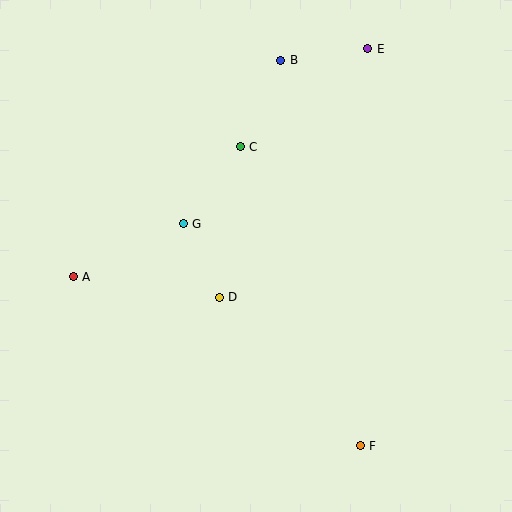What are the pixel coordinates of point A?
Point A is at (73, 277).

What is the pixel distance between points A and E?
The distance between A and E is 372 pixels.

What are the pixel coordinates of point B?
Point B is at (281, 60).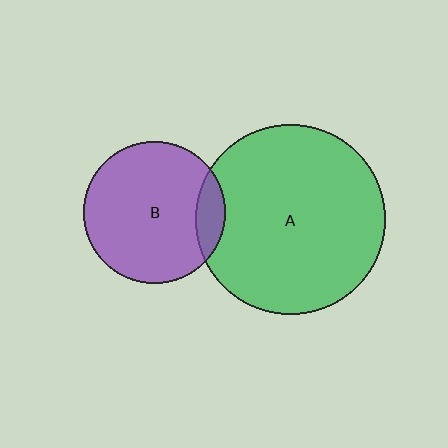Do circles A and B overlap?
Yes.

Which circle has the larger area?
Circle A (green).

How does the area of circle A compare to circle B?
Approximately 1.8 times.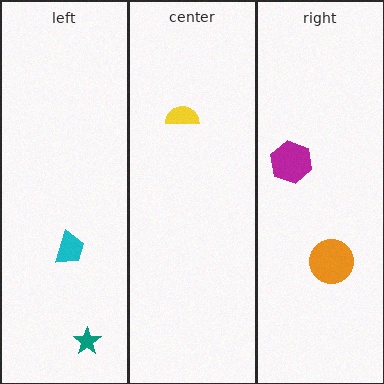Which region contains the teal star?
The left region.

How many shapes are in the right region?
2.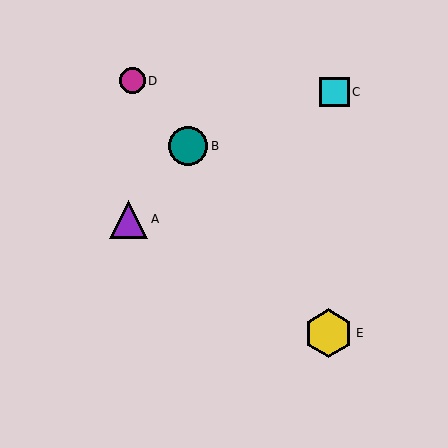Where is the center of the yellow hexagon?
The center of the yellow hexagon is at (328, 333).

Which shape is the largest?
The yellow hexagon (labeled E) is the largest.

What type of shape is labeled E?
Shape E is a yellow hexagon.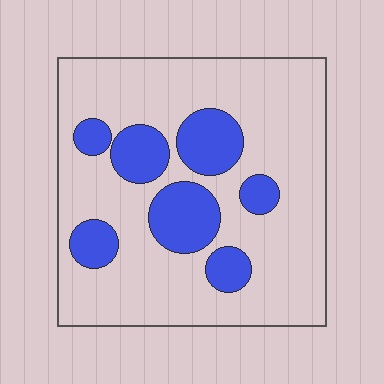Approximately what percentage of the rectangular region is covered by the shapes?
Approximately 25%.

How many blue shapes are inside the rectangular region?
7.